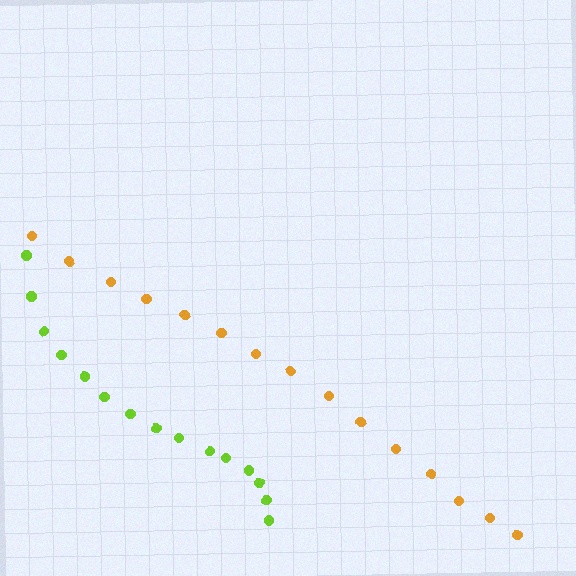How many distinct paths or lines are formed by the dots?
There are 2 distinct paths.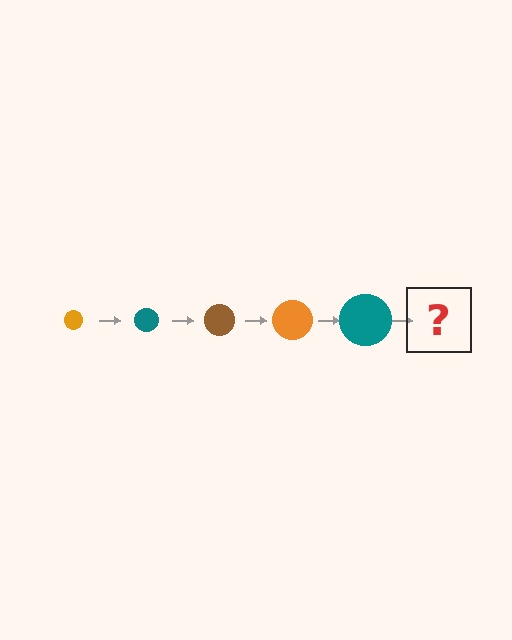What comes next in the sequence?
The next element should be a brown circle, larger than the previous one.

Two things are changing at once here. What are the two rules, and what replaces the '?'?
The two rules are that the circle grows larger each step and the color cycles through orange, teal, and brown. The '?' should be a brown circle, larger than the previous one.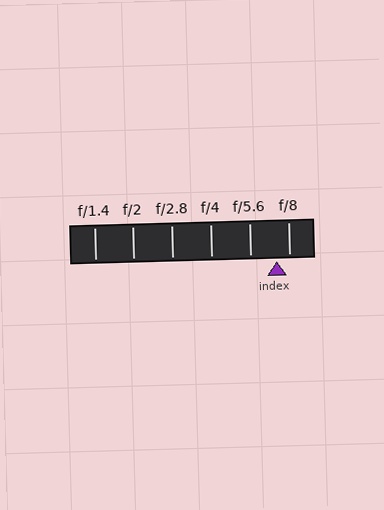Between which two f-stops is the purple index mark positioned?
The index mark is between f/5.6 and f/8.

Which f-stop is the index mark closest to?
The index mark is closest to f/8.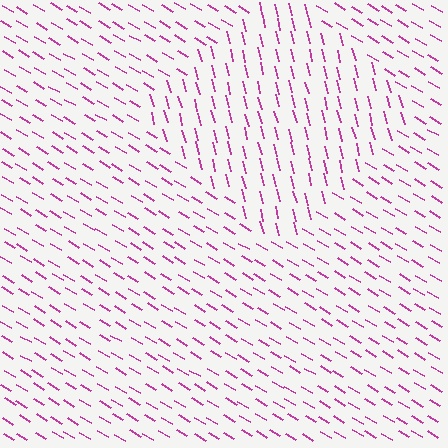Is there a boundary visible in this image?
Yes, there is a texture boundary formed by a change in line orientation.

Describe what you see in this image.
The image is filled with small magenta line segments. A diamond region in the image has lines oriented differently from the surrounding lines, creating a visible texture boundary.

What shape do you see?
I see a diamond.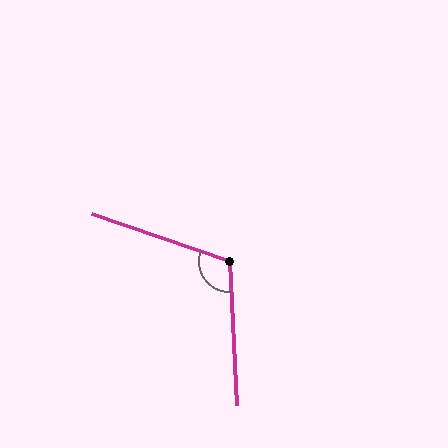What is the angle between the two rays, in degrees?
Approximately 112 degrees.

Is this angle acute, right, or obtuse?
It is obtuse.